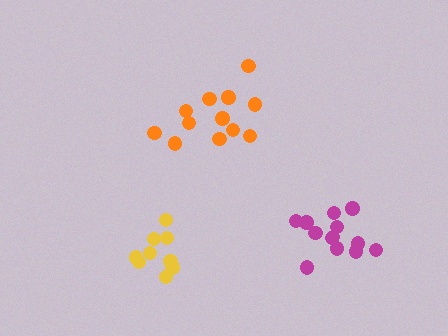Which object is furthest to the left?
The yellow cluster is leftmost.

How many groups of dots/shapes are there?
There are 3 groups.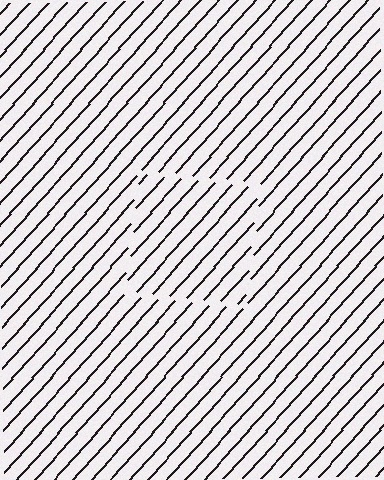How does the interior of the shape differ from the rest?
The interior of the shape contains the same grating, shifted by half a period — the contour is defined by the phase discontinuity where line-ends from the inner and outer gratings abut.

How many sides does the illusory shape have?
4 sides — the line-ends trace a square.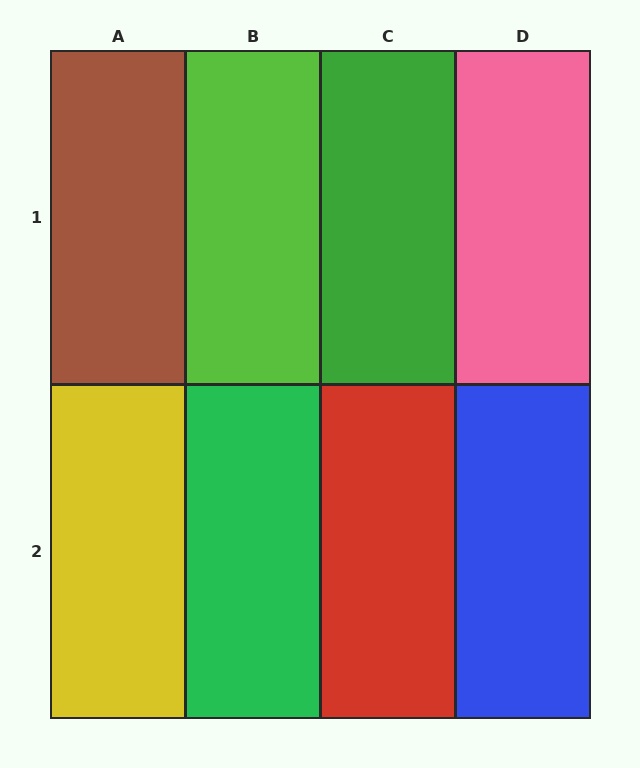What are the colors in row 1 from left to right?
Brown, lime, green, pink.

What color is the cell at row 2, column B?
Green.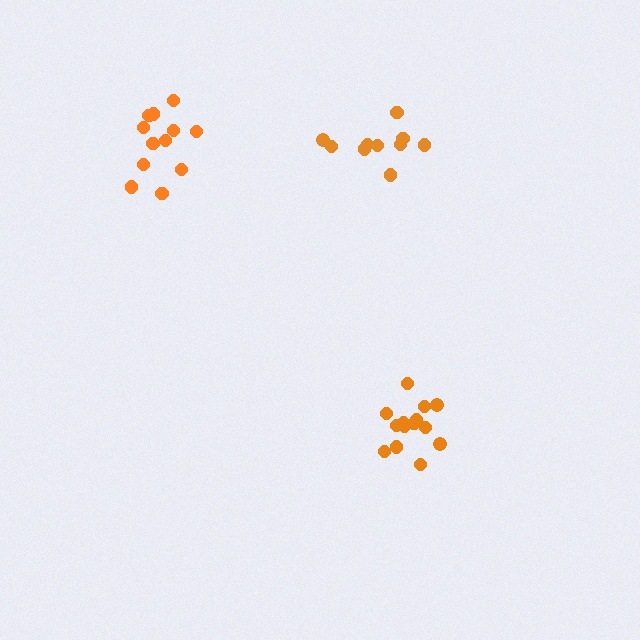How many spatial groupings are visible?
There are 3 spatial groupings.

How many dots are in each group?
Group 1: 14 dots, Group 2: 10 dots, Group 3: 12 dots (36 total).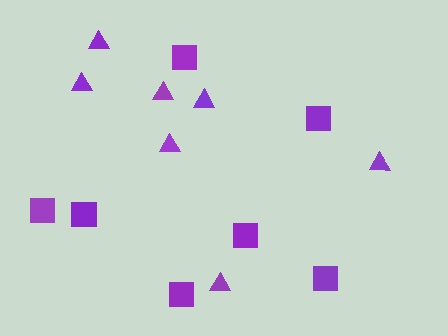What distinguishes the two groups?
There are 2 groups: one group of triangles (7) and one group of squares (7).